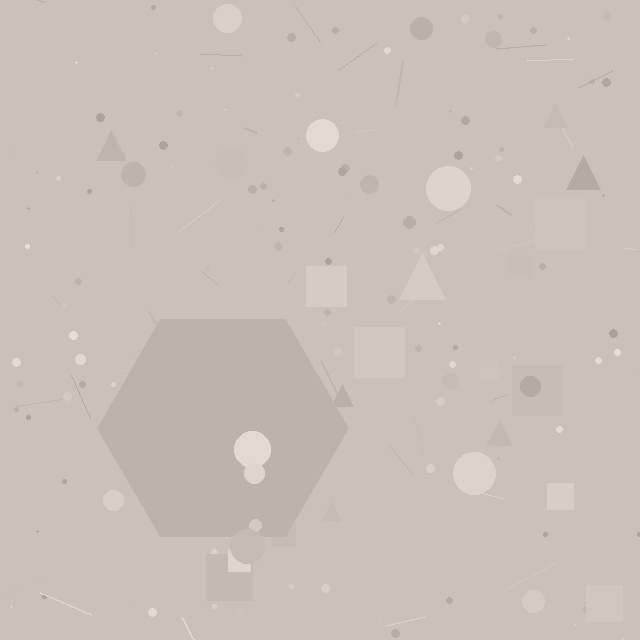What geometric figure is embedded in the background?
A hexagon is embedded in the background.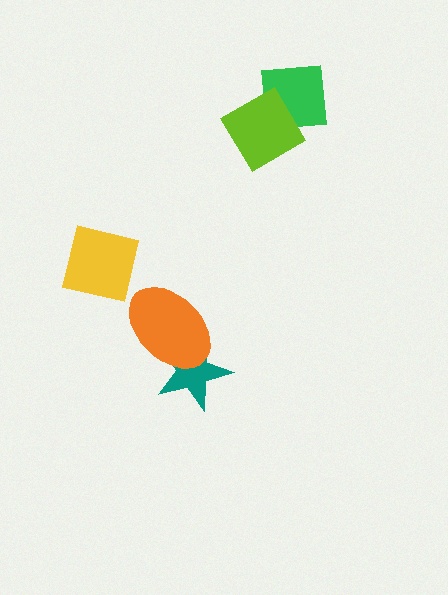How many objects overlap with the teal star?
1 object overlaps with the teal star.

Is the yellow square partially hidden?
No, no other shape covers it.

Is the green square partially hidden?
Yes, it is partially covered by another shape.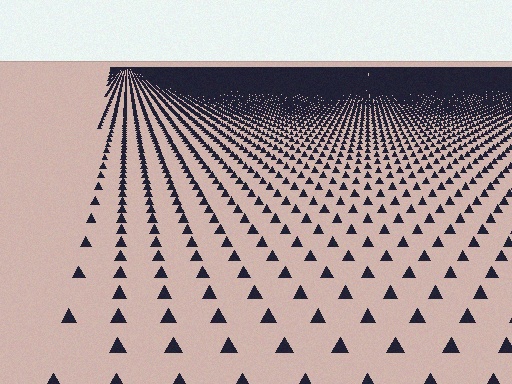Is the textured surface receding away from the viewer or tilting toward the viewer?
The surface is receding away from the viewer. Texture elements get smaller and denser toward the top.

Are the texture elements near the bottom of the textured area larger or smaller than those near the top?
Larger. Near the bottom, elements are closer to the viewer and appear at a bigger on-screen size.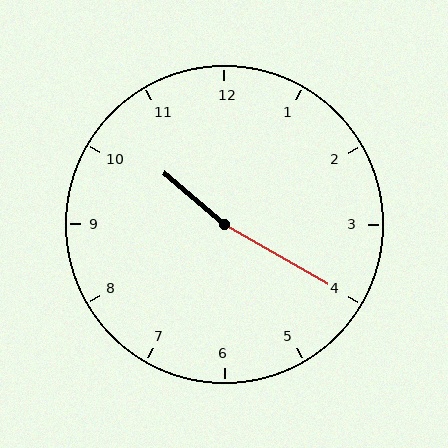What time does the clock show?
10:20.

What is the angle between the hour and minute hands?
Approximately 170 degrees.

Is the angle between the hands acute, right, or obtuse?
It is obtuse.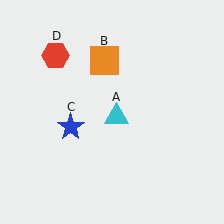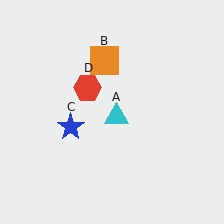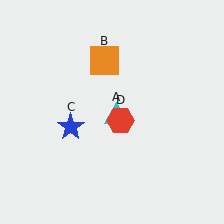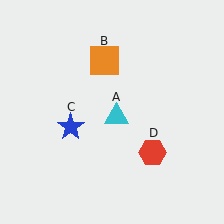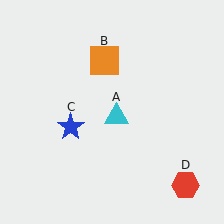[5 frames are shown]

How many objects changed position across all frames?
1 object changed position: red hexagon (object D).